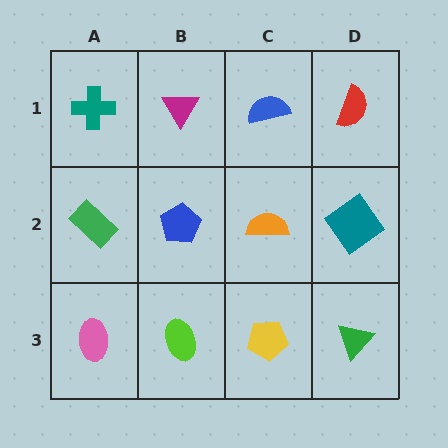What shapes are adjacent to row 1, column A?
A green rectangle (row 2, column A), a magenta triangle (row 1, column B).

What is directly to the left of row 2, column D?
An orange semicircle.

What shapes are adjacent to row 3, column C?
An orange semicircle (row 2, column C), a lime ellipse (row 3, column B), a green triangle (row 3, column D).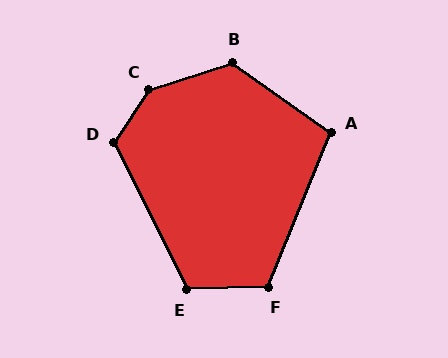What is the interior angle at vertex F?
Approximately 114 degrees (obtuse).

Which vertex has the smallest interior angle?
A, at approximately 103 degrees.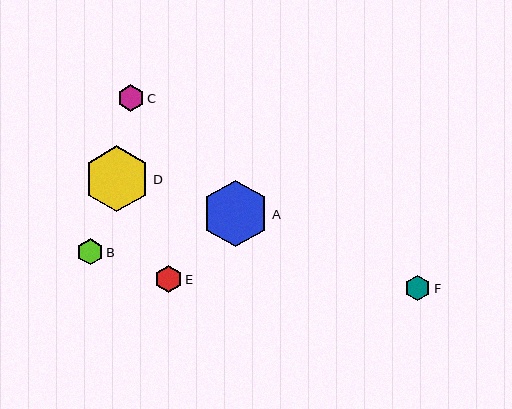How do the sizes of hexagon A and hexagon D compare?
Hexagon A and hexagon D are approximately the same size.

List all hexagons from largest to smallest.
From largest to smallest: A, D, E, C, B, F.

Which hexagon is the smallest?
Hexagon F is the smallest with a size of approximately 26 pixels.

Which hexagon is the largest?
Hexagon A is the largest with a size of approximately 67 pixels.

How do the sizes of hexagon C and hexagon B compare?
Hexagon C and hexagon B are approximately the same size.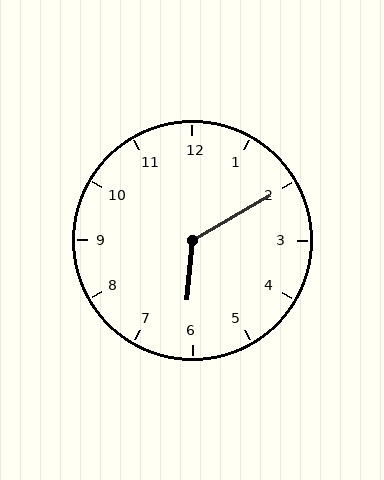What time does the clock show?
6:10.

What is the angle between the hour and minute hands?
Approximately 125 degrees.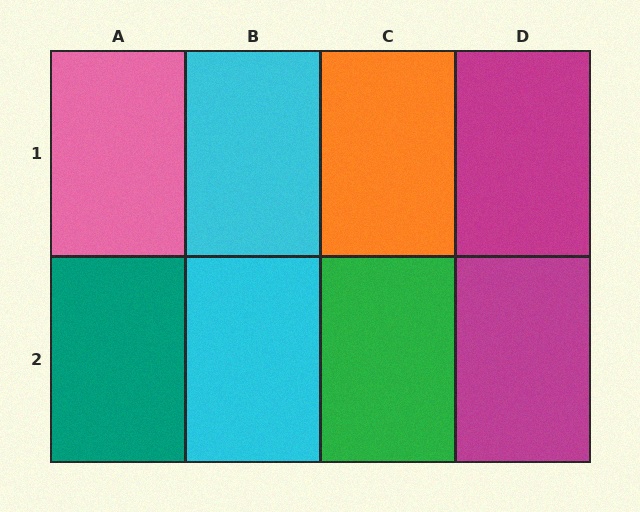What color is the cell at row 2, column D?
Magenta.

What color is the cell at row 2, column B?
Cyan.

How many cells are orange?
1 cell is orange.